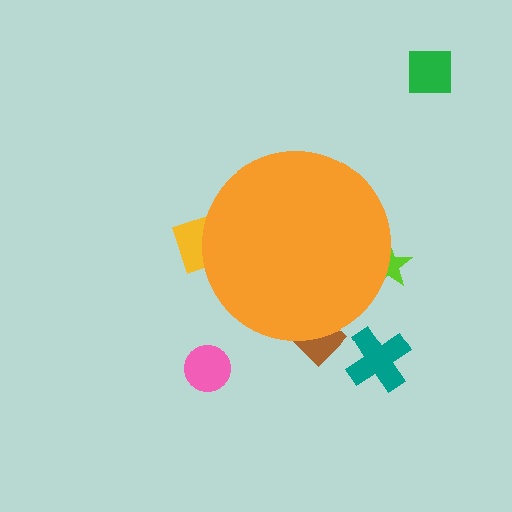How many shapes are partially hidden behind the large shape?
3 shapes are partially hidden.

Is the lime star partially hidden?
Yes, the lime star is partially hidden behind the orange circle.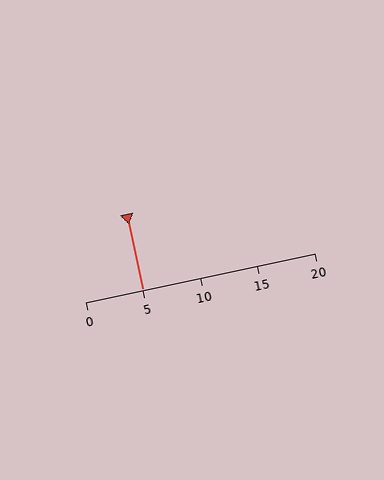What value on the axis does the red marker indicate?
The marker indicates approximately 5.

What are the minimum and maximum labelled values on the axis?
The axis runs from 0 to 20.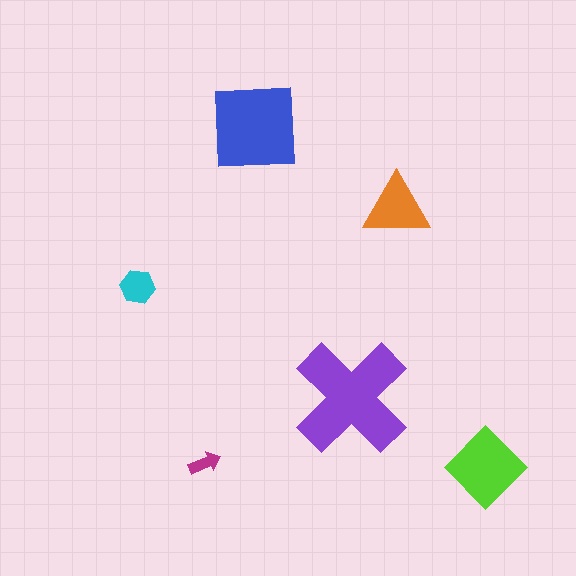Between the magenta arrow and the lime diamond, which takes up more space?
The lime diamond.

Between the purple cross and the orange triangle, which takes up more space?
The purple cross.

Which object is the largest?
The purple cross.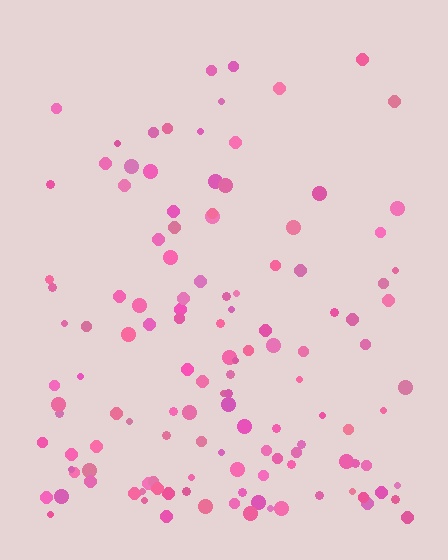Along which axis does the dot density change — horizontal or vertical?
Vertical.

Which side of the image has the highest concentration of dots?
The bottom.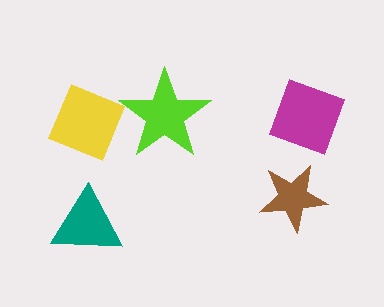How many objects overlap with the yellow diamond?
1 object overlaps with the yellow diamond.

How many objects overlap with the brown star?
0 objects overlap with the brown star.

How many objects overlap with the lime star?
1 object overlaps with the lime star.